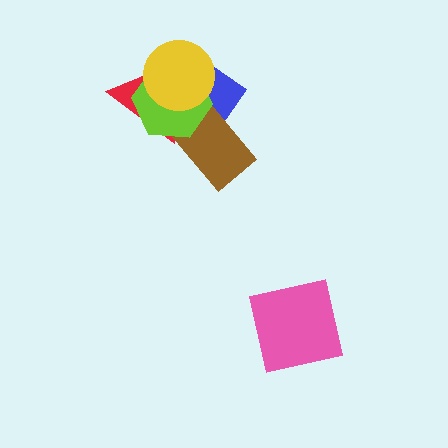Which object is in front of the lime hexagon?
The yellow circle is in front of the lime hexagon.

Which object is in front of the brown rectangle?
The lime hexagon is in front of the brown rectangle.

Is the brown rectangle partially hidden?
Yes, it is partially covered by another shape.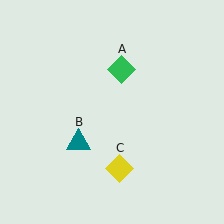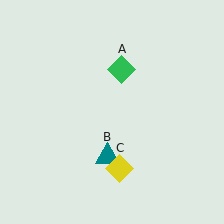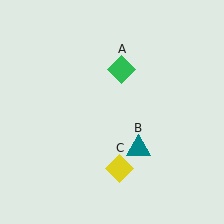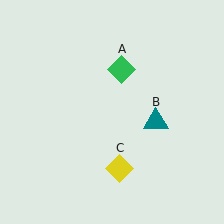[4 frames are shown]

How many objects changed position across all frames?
1 object changed position: teal triangle (object B).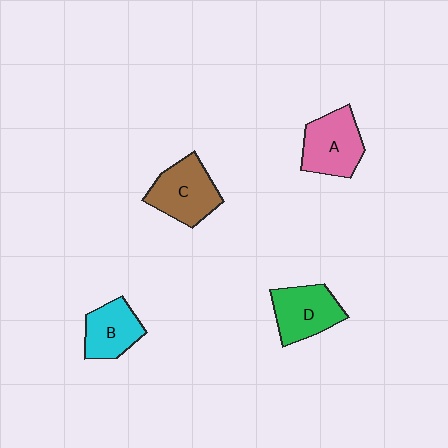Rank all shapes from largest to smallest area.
From largest to smallest: C (brown), A (pink), D (green), B (cyan).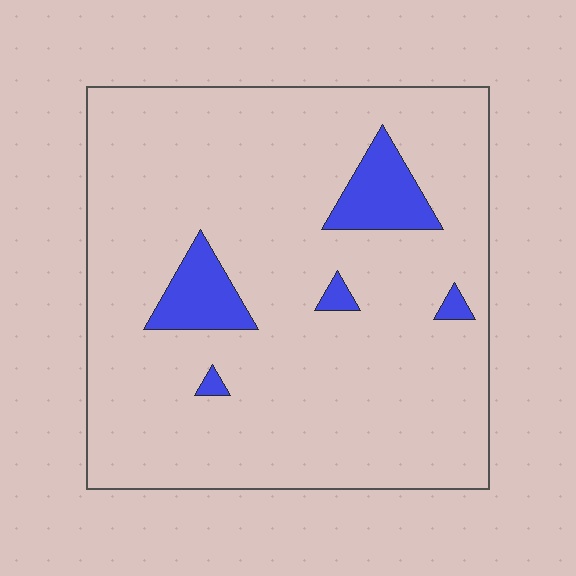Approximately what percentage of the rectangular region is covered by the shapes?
Approximately 10%.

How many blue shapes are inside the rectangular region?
5.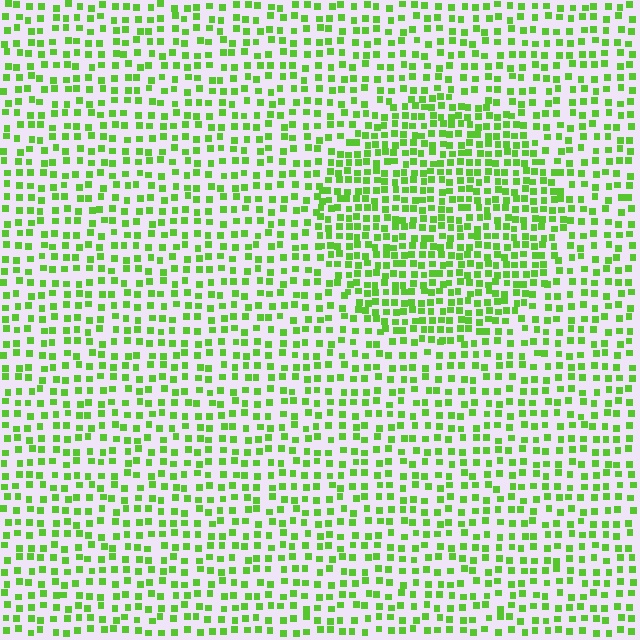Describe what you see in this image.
The image contains small lime elements arranged at two different densities. A circle-shaped region is visible where the elements are more densely packed than the surrounding area.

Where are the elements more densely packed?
The elements are more densely packed inside the circle boundary.